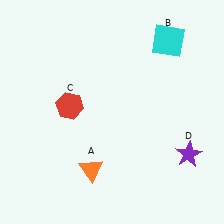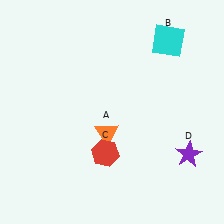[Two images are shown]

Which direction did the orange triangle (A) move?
The orange triangle (A) moved up.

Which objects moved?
The objects that moved are: the orange triangle (A), the red hexagon (C).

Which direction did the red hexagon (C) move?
The red hexagon (C) moved down.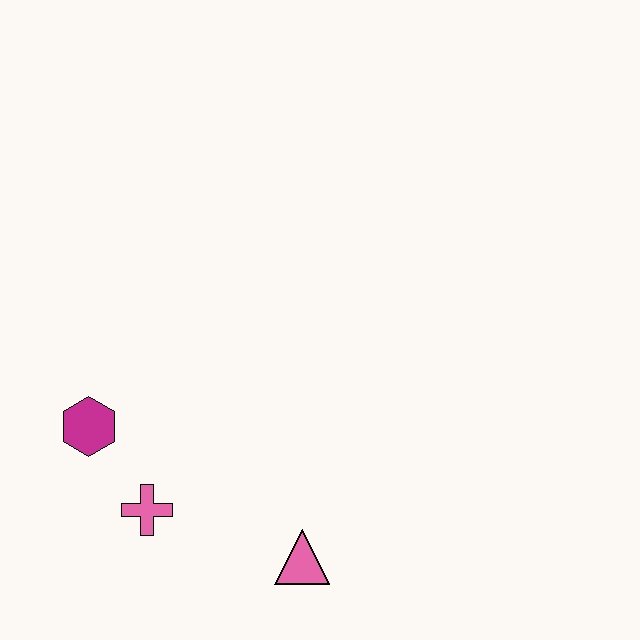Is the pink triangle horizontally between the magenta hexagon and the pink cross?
No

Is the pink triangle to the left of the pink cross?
No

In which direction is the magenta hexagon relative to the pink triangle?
The magenta hexagon is to the left of the pink triangle.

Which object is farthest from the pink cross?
The pink triangle is farthest from the pink cross.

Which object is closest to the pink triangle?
The pink cross is closest to the pink triangle.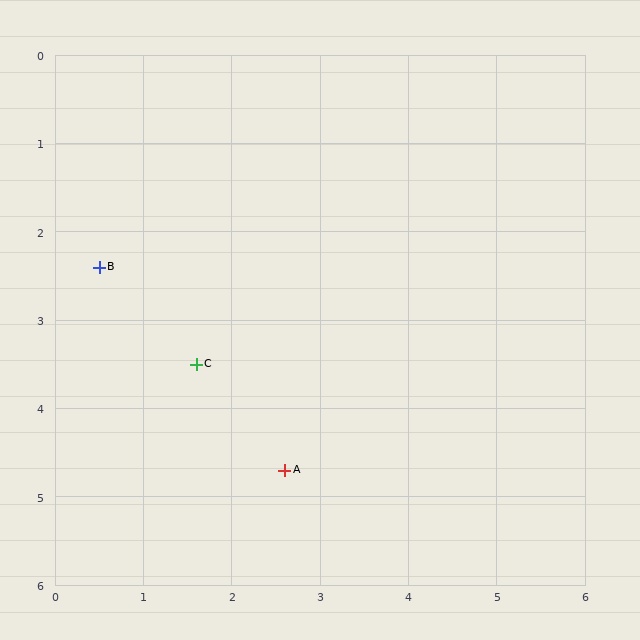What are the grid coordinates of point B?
Point B is at approximately (0.5, 2.4).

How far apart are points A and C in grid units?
Points A and C are about 1.6 grid units apart.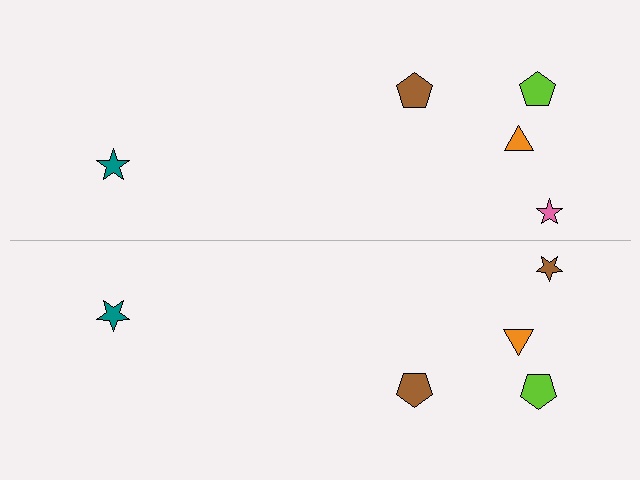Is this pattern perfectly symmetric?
No, the pattern is not perfectly symmetric. The brown star on the bottom side breaks the symmetry — its mirror counterpart is pink.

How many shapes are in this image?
There are 10 shapes in this image.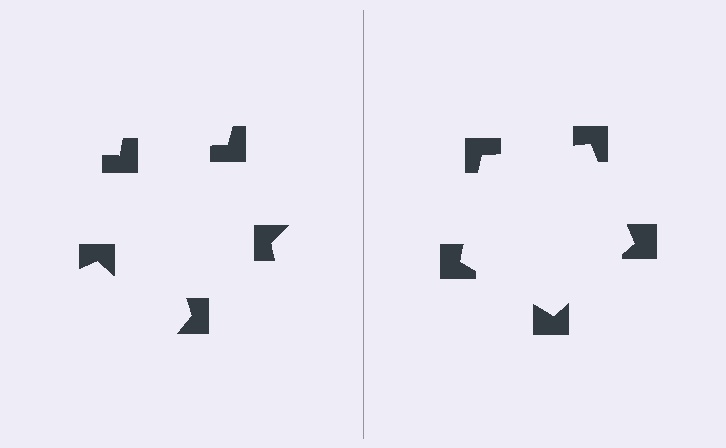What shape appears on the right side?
An illusory pentagon.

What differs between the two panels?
The notched squares are positioned identically on both sides; only the wedge orientations differ. On the right they align to a pentagon; on the left they are misaligned.